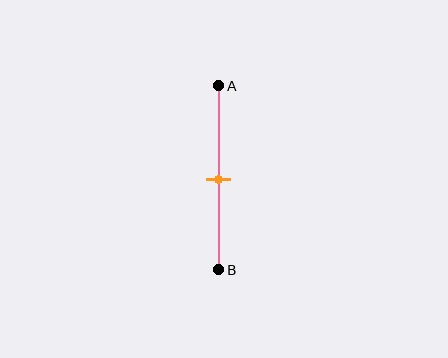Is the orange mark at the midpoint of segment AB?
Yes, the mark is approximately at the midpoint.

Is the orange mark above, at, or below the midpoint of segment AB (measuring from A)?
The orange mark is approximately at the midpoint of segment AB.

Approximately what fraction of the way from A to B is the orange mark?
The orange mark is approximately 50% of the way from A to B.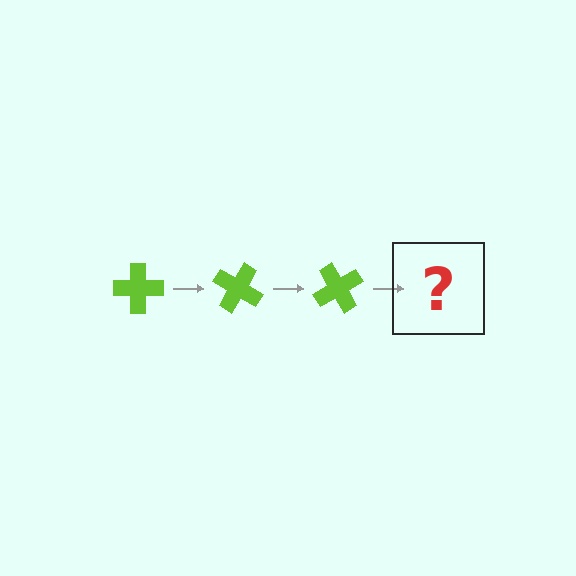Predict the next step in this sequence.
The next step is a lime cross rotated 90 degrees.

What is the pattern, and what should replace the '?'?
The pattern is that the cross rotates 30 degrees each step. The '?' should be a lime cross rotated 90 degrees.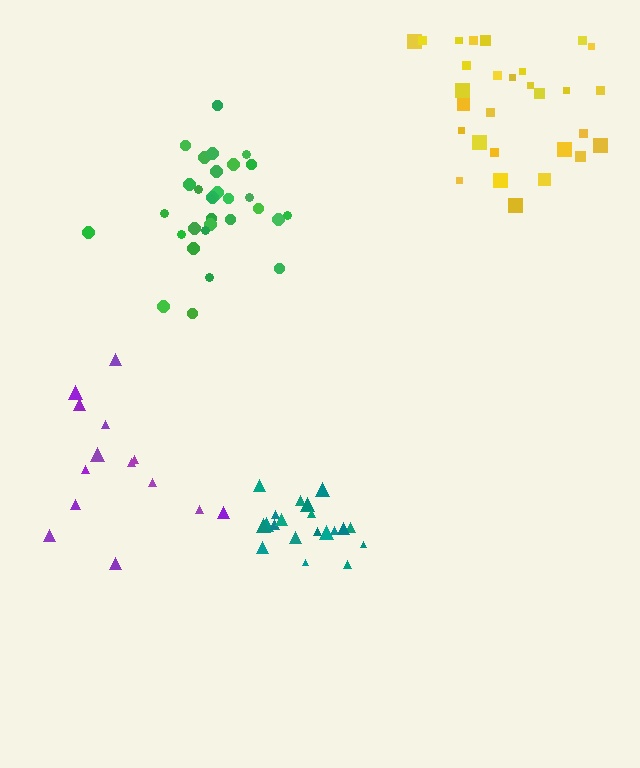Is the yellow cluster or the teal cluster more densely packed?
Teal.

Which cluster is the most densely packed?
Teal.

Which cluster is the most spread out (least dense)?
Purple.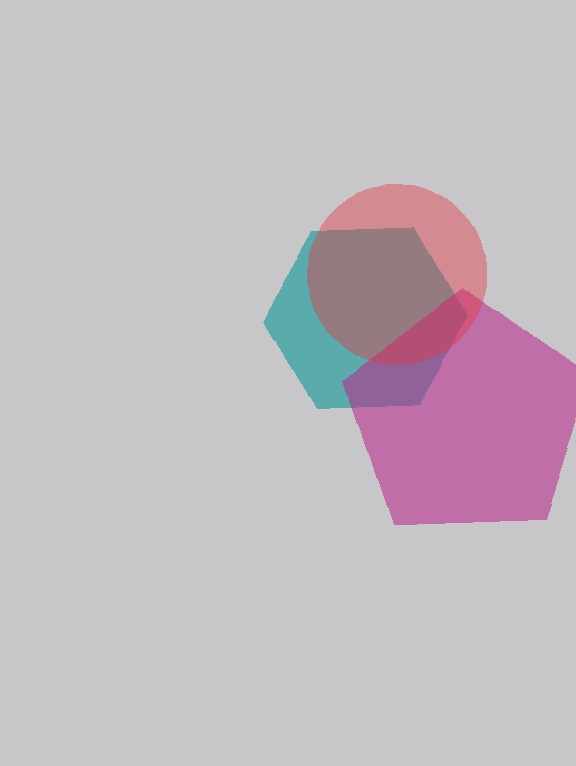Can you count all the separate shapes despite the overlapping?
Yes, there are 3 separate shapes.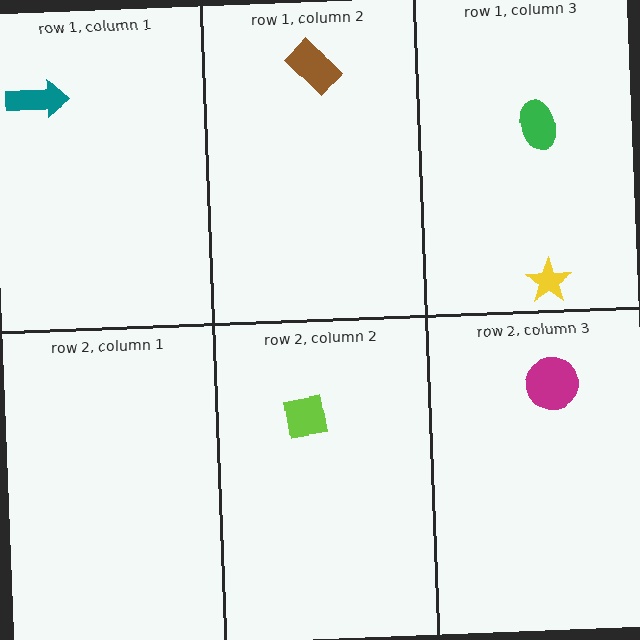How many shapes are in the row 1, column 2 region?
1.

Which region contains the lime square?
The row 2, column 2 region.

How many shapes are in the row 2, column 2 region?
1.